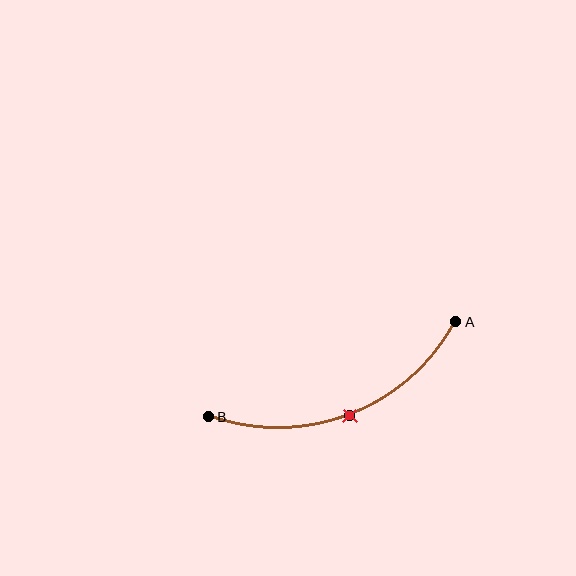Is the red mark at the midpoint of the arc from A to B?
Yes. The red mark lies on the arc at equal arc-length from both A and B — it is the arc midpoint.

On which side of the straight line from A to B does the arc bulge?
The arc bulges below the straight line connecting A and B.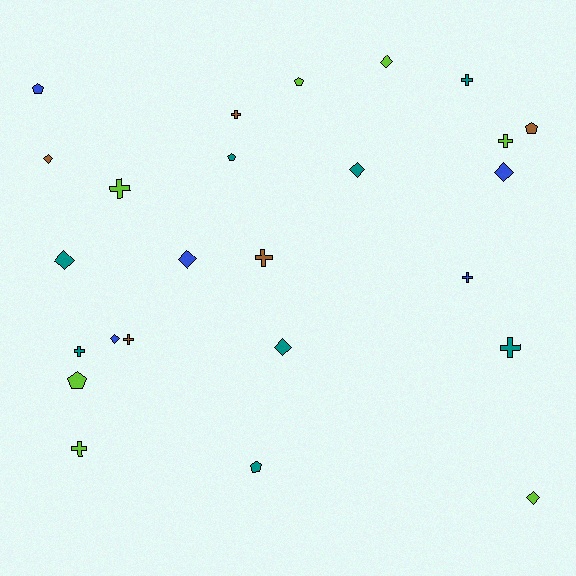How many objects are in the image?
There are 25 objects.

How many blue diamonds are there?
There are 3 blue diamonds.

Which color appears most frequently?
Teal, with 8 objects.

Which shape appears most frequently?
Cross, with 10 objects.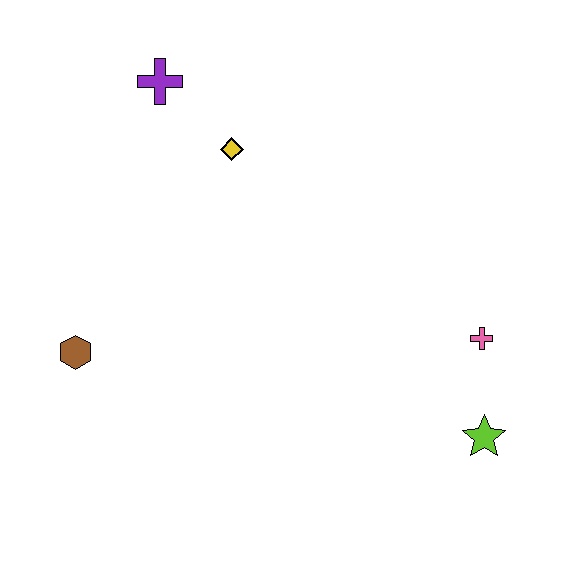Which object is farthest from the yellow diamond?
The lime star is farthest from the yellow diamond.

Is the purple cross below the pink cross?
No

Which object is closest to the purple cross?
The yellow diamond is closest to the purple cross.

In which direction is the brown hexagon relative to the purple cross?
The brown hexagon is below the purple cross.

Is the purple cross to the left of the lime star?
Yes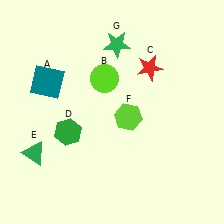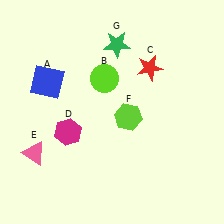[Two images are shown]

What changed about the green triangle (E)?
In Image 1, E is green. In Image 2, it changed to pink.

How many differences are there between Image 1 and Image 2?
There are 3 differences between the two images.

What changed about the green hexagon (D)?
In Image 1, D is green. In Image 2, it changed to magenta.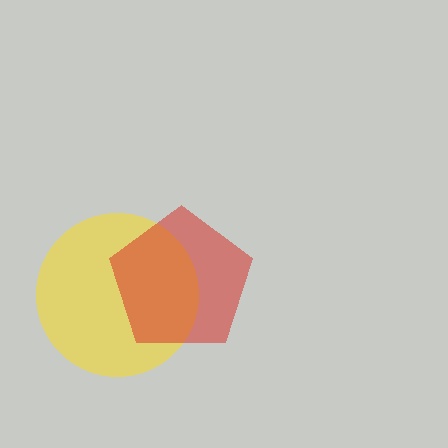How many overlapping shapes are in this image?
There are 2 overlapping shapes in the image.